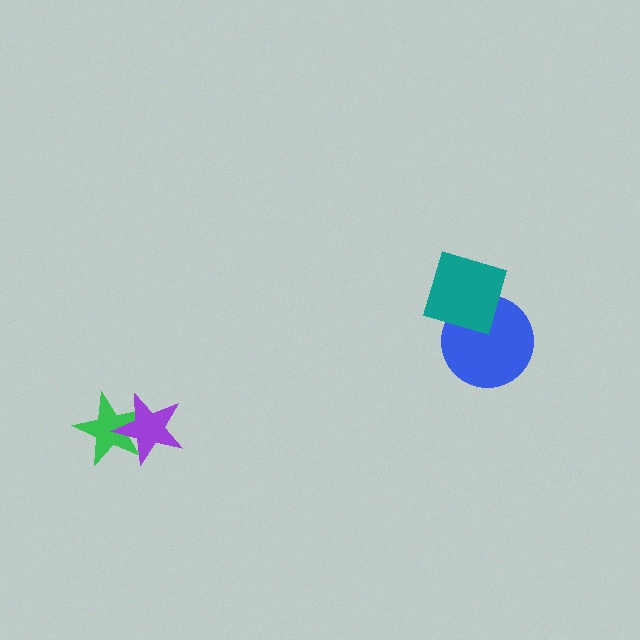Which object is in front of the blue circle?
The teal diamond is in front of the blue circle.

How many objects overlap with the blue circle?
1 object overlaps with the blue circle.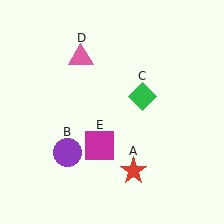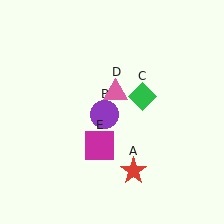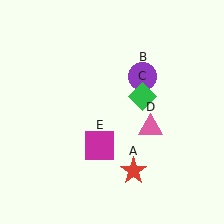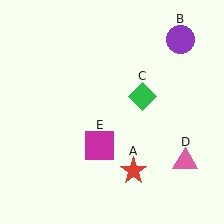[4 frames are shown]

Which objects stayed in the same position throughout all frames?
Red star (object A) and green diamond (object C) and magenta square (object E) remained stationary.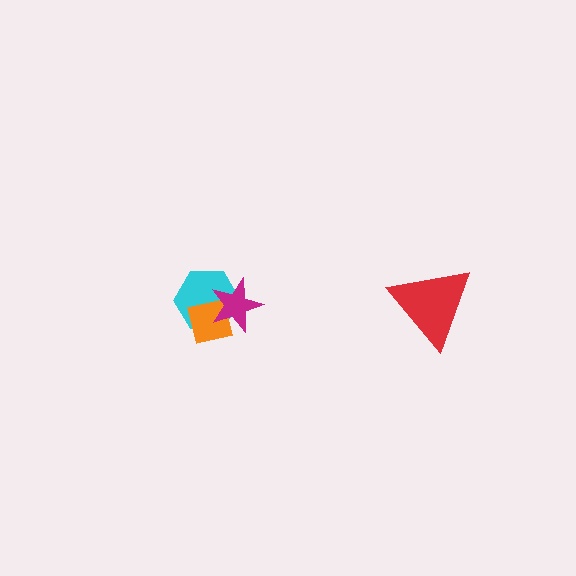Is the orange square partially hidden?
Yes, it is partially covered by another shape.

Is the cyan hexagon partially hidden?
Yes, it is partially covered by another shape.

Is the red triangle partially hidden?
No, no other shape covers it.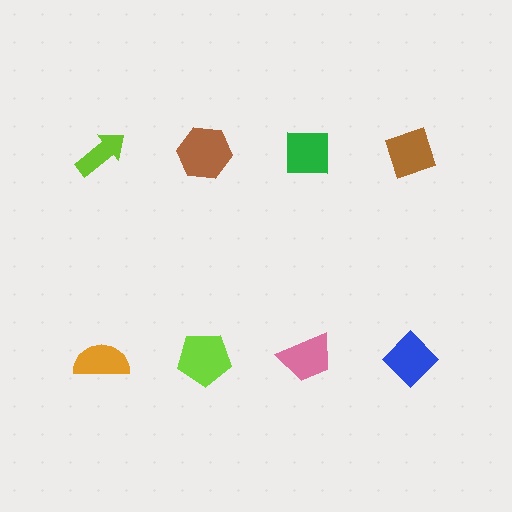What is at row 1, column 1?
A lime arrow.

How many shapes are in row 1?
4 shapes.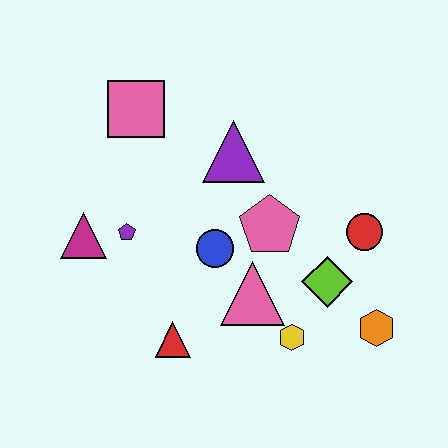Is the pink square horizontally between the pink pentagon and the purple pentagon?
Yes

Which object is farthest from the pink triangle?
The pink square is farthest from the pink triangle.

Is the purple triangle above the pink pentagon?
Yes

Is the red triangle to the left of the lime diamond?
Yes